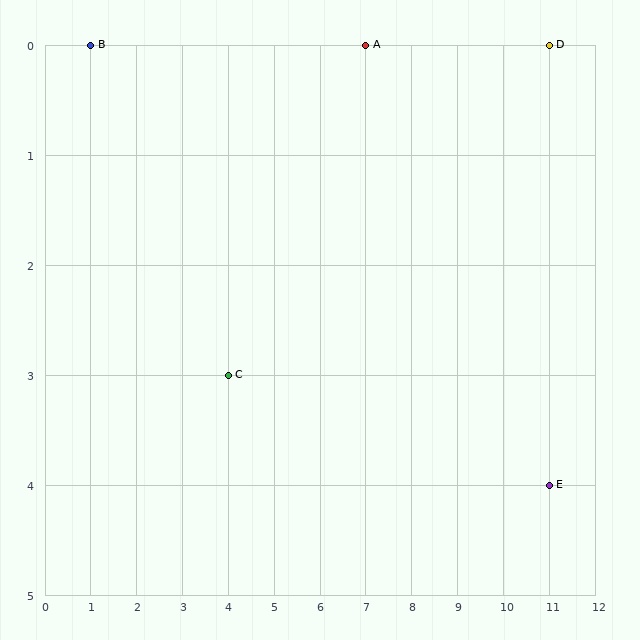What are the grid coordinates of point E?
Point E is at grid coordinates (11, 4).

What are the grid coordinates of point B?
Point B is at grid coordinates (1, 0).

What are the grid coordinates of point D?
Point D is at grid coordinates (11, 0).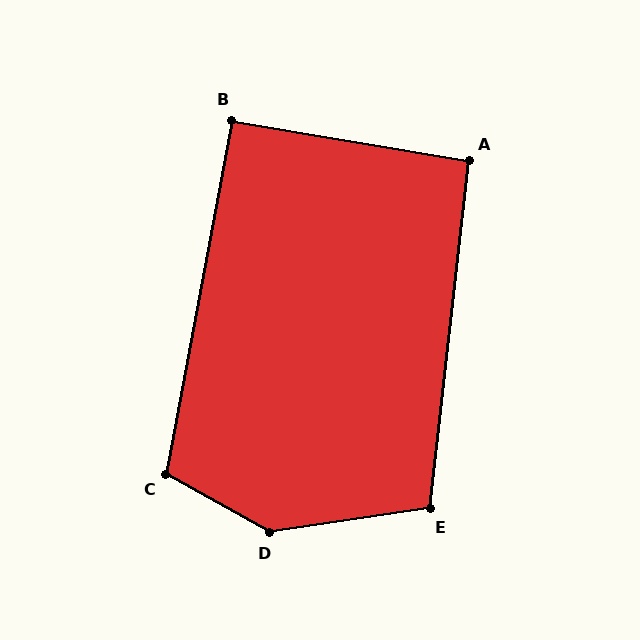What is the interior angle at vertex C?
Approximately 109 degrees (obtuse).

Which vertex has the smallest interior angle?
B, at approximately 91 degrees.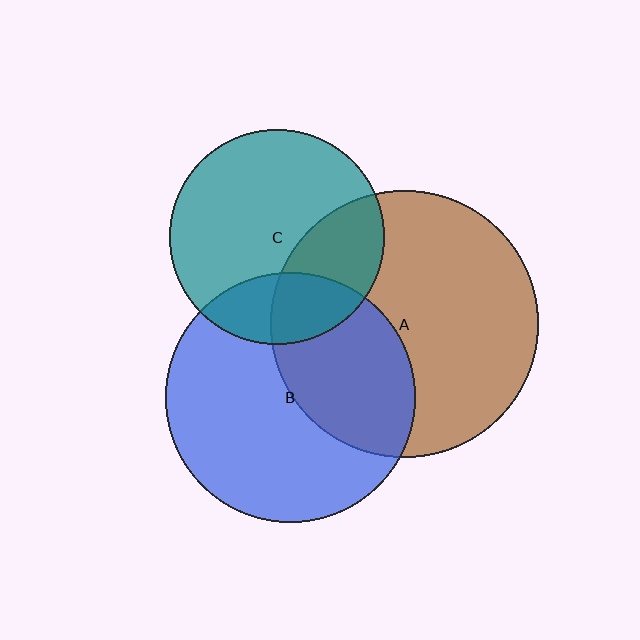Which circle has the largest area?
Circle A (brown).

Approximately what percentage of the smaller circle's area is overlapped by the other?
Approximately 30%.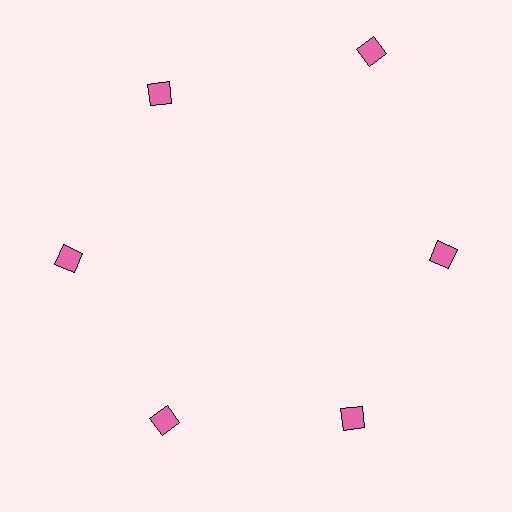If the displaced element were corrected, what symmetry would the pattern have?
It would have 6-fold rotational symmetry — the pattern would map onto itself every 60 degrees.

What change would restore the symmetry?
The symmetry would be restored by moving it inward, back onto the ring so that all 6 squares sit at equal angles and equal distance from the center.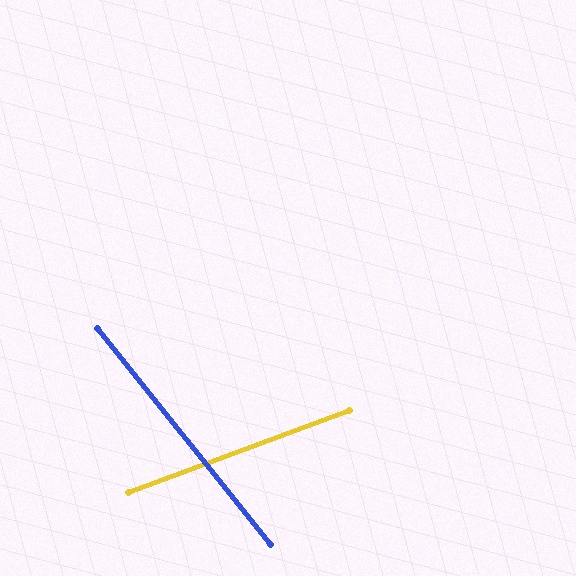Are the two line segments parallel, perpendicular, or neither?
Neither parallel nor perpendicular — they differ by about 72°.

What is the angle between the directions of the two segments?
Approximately 72 degrees.